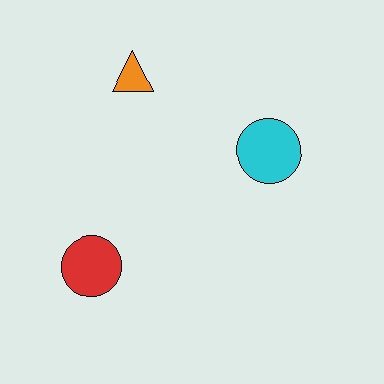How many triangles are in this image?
There is 1 triangle.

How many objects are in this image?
There are 3 objects.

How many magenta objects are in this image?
There are no magenta objects.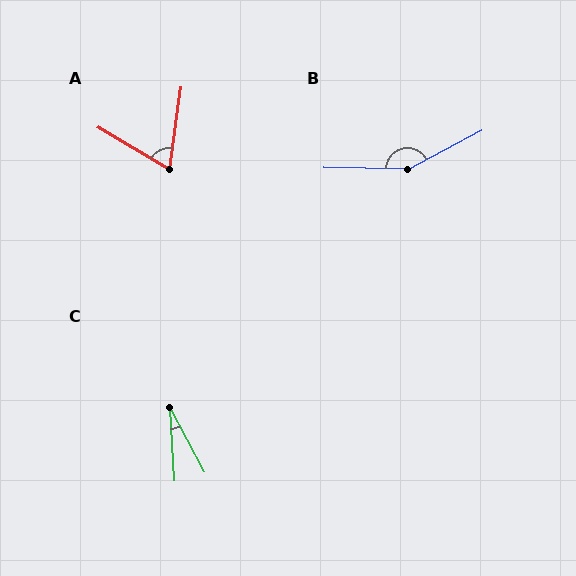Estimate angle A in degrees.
Approximately 68 degrees.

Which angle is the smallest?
C, at approximately 25 degrees.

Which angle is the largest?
B, at approximately 151 degrees.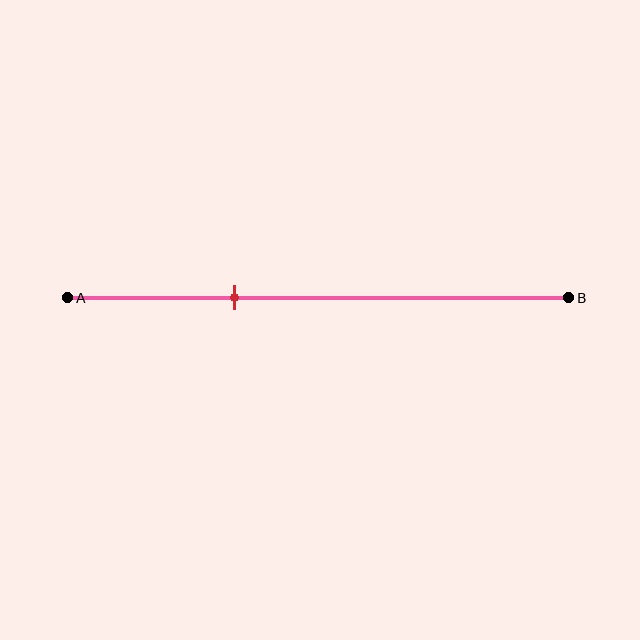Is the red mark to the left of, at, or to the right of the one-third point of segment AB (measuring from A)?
The red mark is approximately at the one-third point of segment AB.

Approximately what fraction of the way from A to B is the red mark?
The red mark is approximately 35% of the way from A to B.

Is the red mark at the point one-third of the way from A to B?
Yes, the mark is approximately at the one-third point.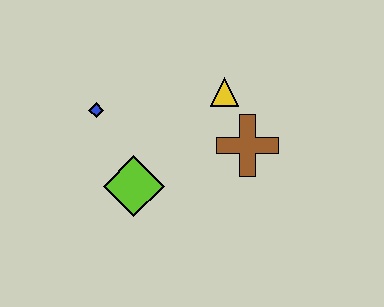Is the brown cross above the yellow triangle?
No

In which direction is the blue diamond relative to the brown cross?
The blue diamond is to the left of the brown cross.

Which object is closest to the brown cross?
The yellow triangle is closest to the brown cross.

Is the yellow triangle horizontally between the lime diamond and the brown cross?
Yes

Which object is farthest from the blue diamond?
The brown cross is farthest from the blue diamond.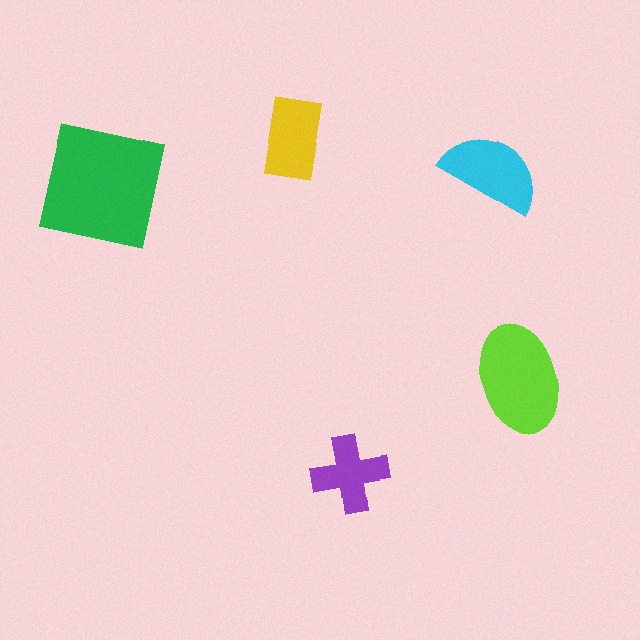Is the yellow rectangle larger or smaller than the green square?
Smaller.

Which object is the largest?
The green square.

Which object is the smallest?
The purple cross.